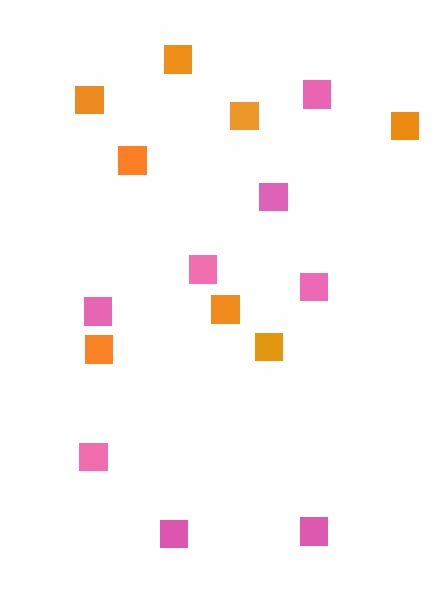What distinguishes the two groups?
There are 2 groups: one group of pink squares (8) and one group of orange squares (8).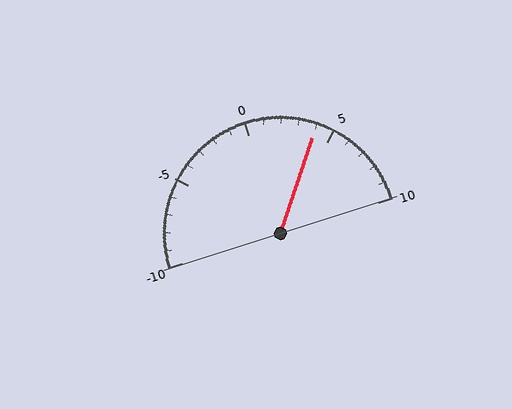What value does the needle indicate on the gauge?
The needle indicates approximately 4.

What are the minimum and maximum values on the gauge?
The gauge ranges from -10 to 10.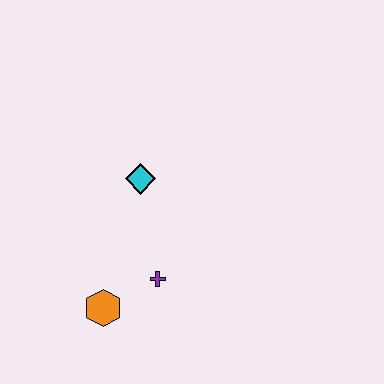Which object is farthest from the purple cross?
The cyan diamond is farthest from the purple cross.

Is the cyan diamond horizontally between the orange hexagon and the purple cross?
Yes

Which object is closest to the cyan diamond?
The purple cross is closest to the cyan diamond.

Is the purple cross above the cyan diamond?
No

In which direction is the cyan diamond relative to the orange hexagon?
The cyan diamond is above the orange hexagon.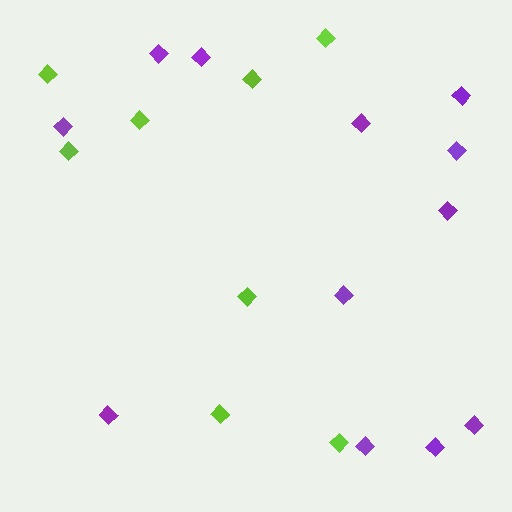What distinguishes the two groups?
There are 2 groups: one group of lime diamonds (8) and one group of purple diamonds (12).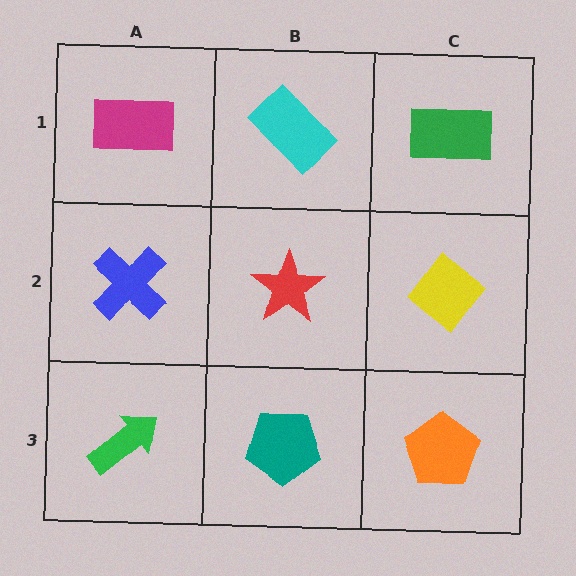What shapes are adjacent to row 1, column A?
A blue cross (row 2, column A), a cyan rectangle (row 1, column B).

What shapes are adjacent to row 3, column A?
A blue cross (row 2, column A), a teal pentagon (row 3, column B).